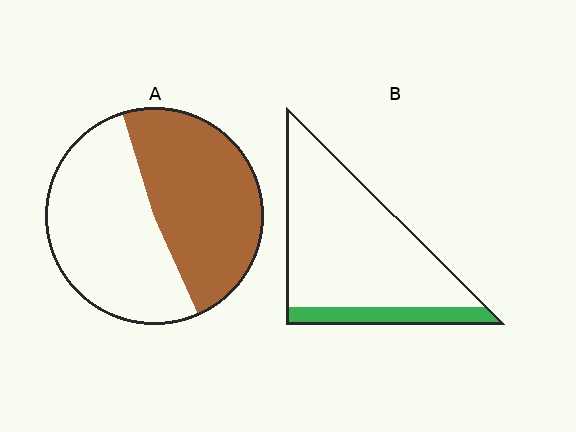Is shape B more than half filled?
No.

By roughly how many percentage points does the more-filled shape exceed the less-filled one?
By roughly 35 percentage points (A over B).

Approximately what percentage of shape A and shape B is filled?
A is approximately 50% and B is approximately 15%.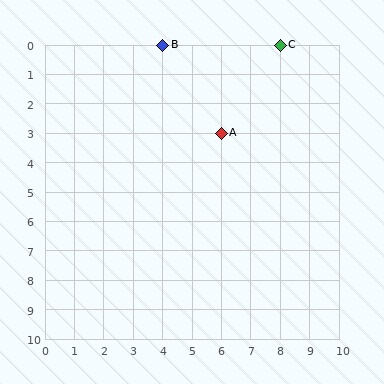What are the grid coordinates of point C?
Point C is at grid coordinates (8, 0).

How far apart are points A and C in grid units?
Points A and C are 2 columns and 3 rows apart (about 3.6 grid units diagonally).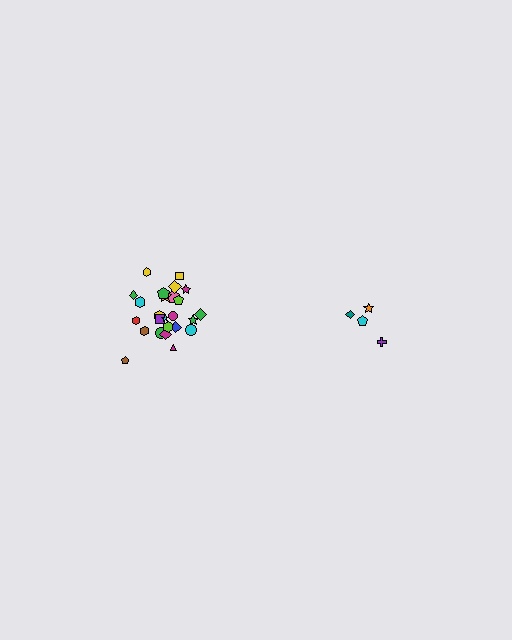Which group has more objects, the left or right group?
The left group.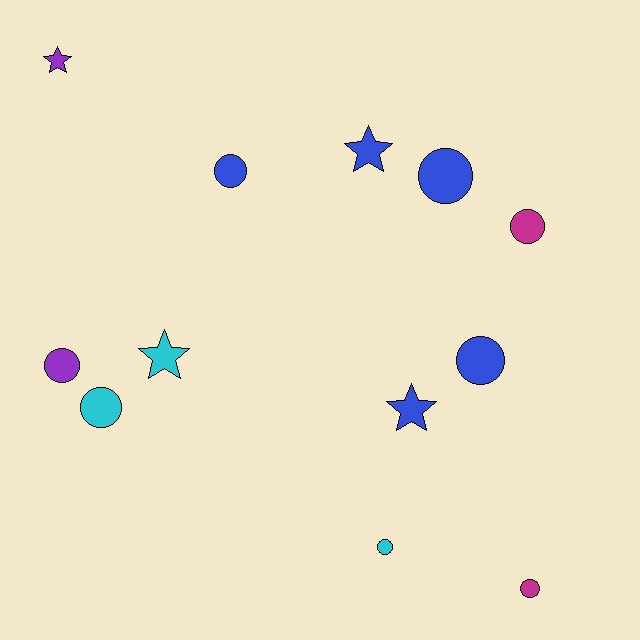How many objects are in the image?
There are 12 objects.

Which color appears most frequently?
Blue, with 5 objects.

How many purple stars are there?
There is 1 purple star.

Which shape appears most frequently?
Circle, with 8 objects.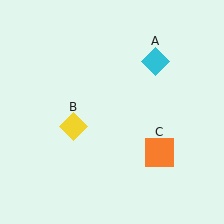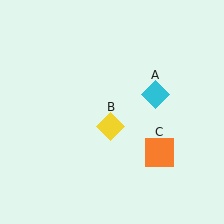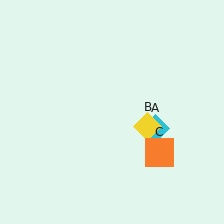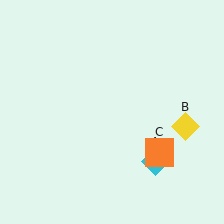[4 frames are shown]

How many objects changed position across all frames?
2 objects changed position: cyan diamond (object A), yellow diamond (object B).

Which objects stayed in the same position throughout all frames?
Orange square (object C) remained stationary.